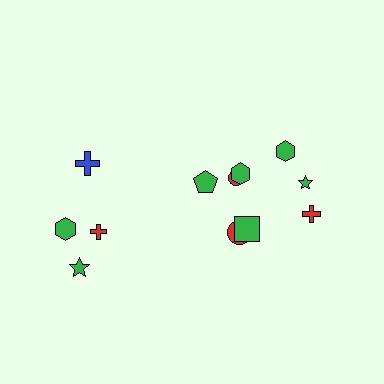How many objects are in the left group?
There are 4 objects.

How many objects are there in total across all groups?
There are 12 objects.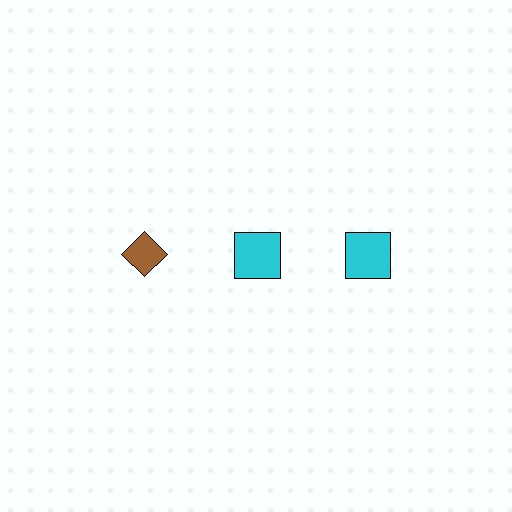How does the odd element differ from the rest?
It differs in both color (brown instead of cyan) and shape (diamond instead of square).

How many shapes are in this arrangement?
There are 3 shapes arranged in a grid pattern.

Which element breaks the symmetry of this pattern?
The brown diamond in the top row, leftmost column breaks the symmetry. All other shapes are cyan squares.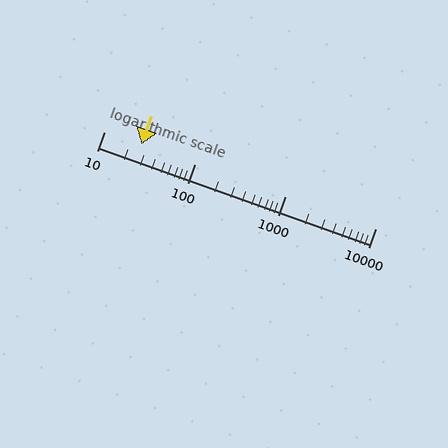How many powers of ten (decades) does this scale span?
The scale spans 3 decades, from 10 to 10000.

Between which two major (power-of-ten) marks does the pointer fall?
The pointer is between 10 and 100.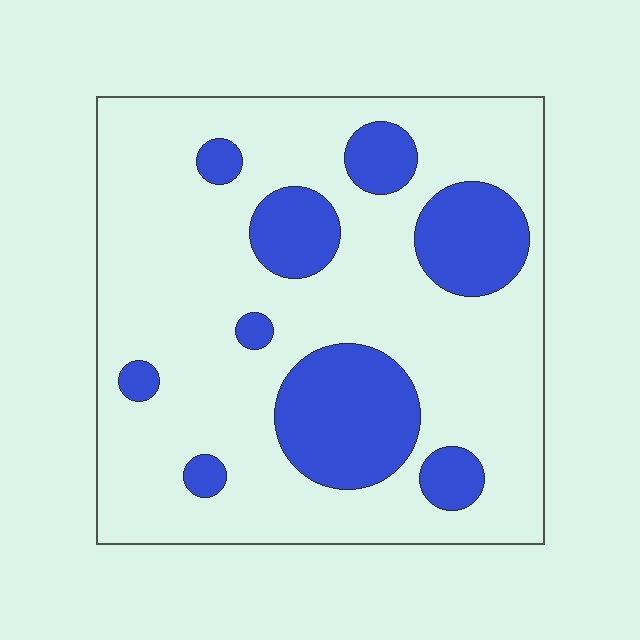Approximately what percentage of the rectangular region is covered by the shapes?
Approximately 25%.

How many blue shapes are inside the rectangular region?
9.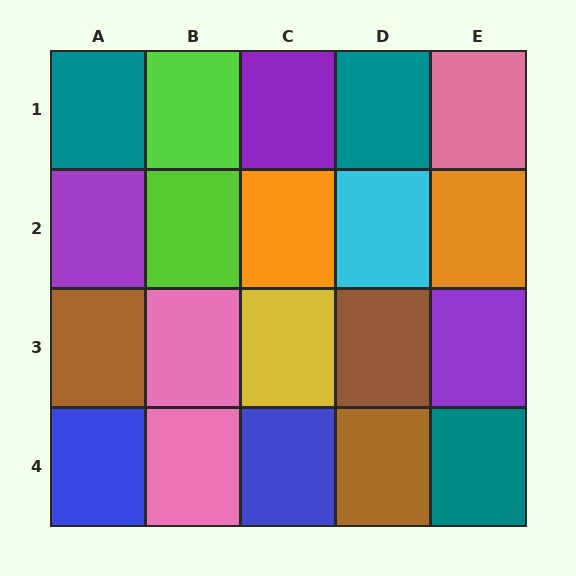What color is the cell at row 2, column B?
Lime.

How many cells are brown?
3 cells are brown.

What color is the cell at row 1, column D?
Teal.